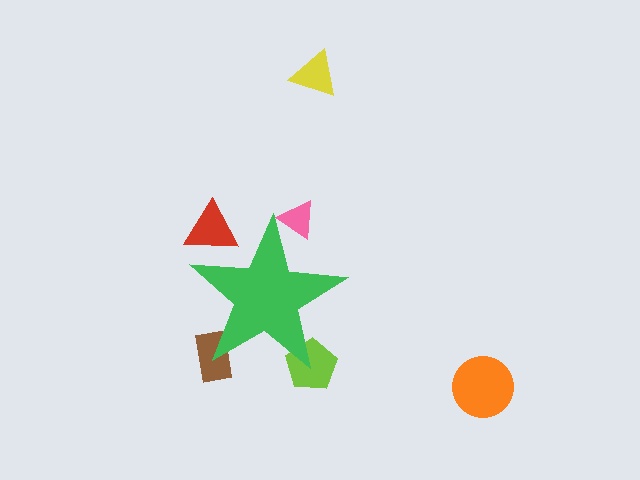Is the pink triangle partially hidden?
Yes, the pink triangle is partially hidden behind the green star.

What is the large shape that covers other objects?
A green star.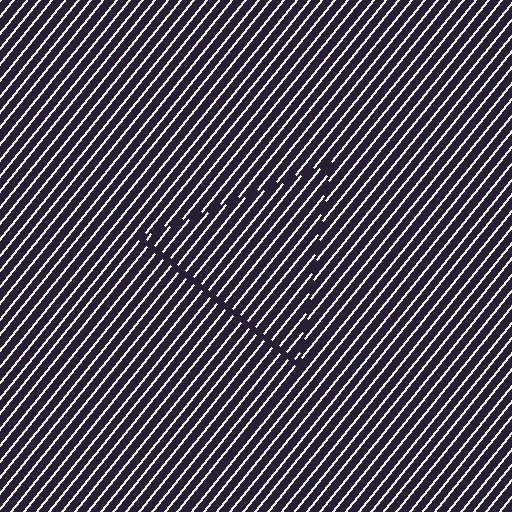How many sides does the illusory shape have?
3 sides — the line-ends trace a triangle.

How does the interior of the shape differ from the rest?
The interior of the shape contains the same grating, shifted by half a period — the contour is defined by the phase discontinuity where line-ends from the inner and outer gratings abut.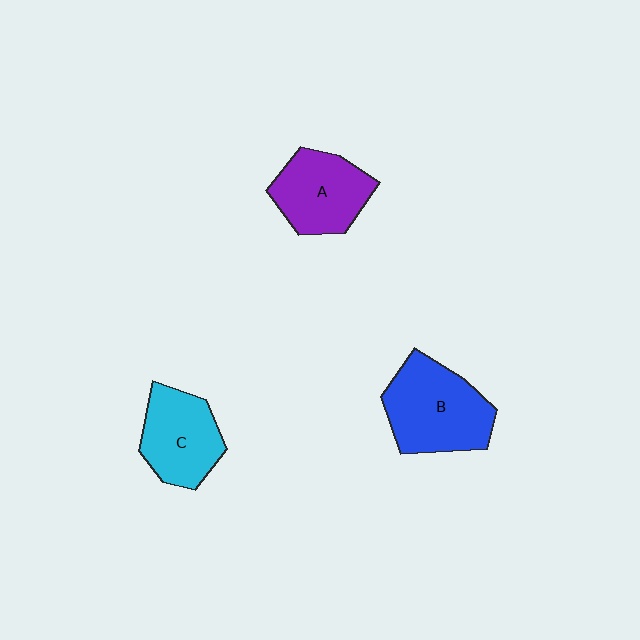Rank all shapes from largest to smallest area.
From largest to smallest: B (blue), A (purple), C (cyan).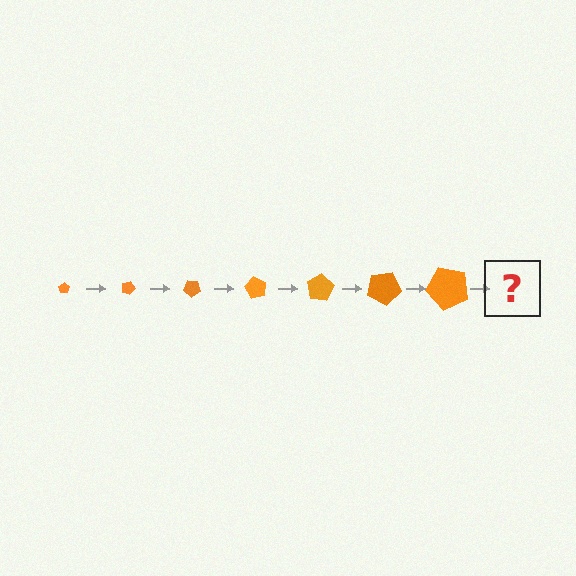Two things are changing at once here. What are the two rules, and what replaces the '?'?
The two rules are that the pentagon grows larger each step and it rotates 20 degrees each step. The '?' should be a pentagon, larger than the previous one and rotated 140 degrees from the start.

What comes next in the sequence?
The next element should be a pentagon, larger than the previous one and rotated 140 degrees from the start.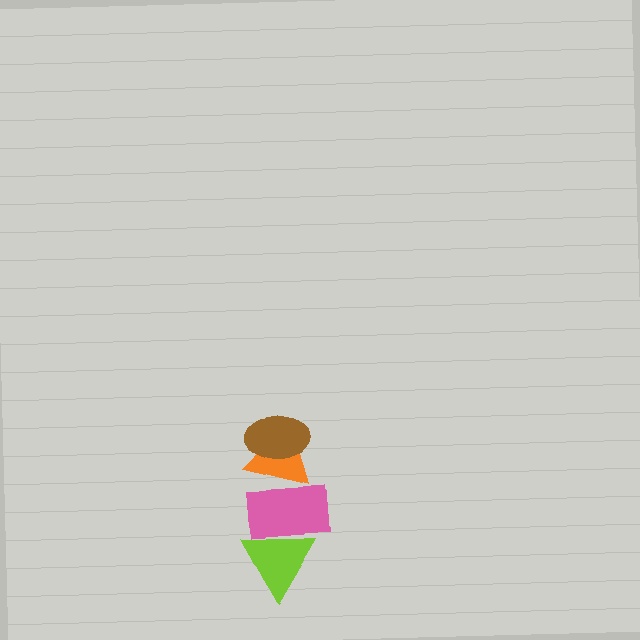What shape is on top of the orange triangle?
The brown ellipse is on top of the orange triangle.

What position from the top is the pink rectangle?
The pink rectangle is 3rd from the top.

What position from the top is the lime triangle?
The lime triangle is 4th from the top.